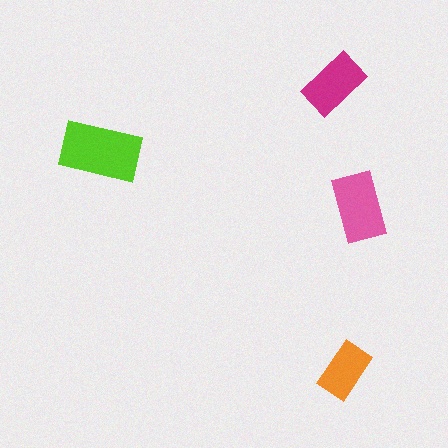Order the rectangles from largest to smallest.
the lime one, the pink one, the magenta one, the orange one.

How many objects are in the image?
There are 4 objects in the image.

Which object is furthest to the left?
The lime rectangle is leftmost.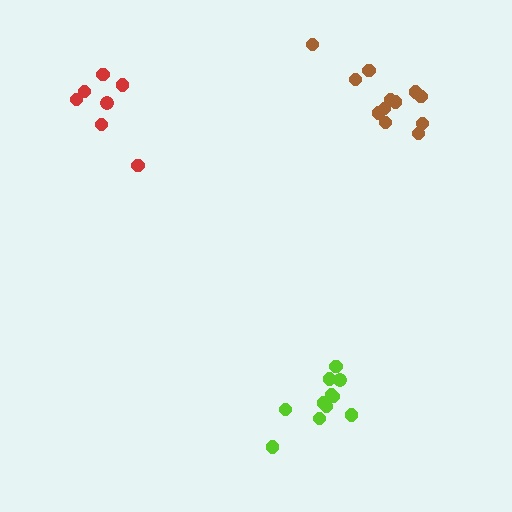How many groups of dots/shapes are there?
There are 3 groups.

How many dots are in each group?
Group 1: 7 dots, Group 2: 12 dots, Group 3: 11 dots (30 total).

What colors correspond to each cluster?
The clusters are colored: red, brown, lime.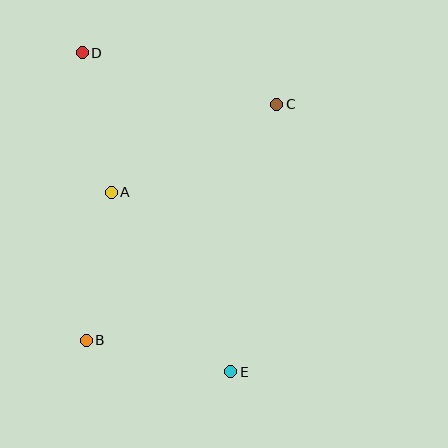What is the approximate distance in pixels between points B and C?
The distance between B and C is approximately 303 pixels.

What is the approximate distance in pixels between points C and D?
The distance between C and D is approximately 201 pixels.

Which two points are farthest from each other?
Points D and E are farthest from each other.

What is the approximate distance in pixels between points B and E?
The distance between B and E is approximately 148 pixels.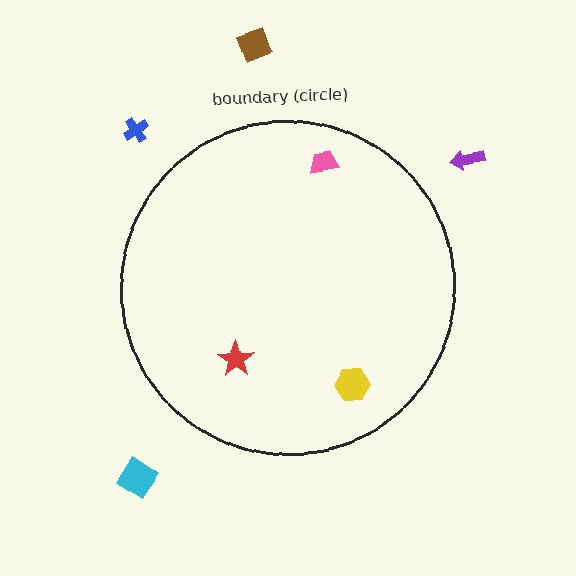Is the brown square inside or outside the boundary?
Outside.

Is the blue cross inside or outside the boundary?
Outside.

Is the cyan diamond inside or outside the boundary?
Outside.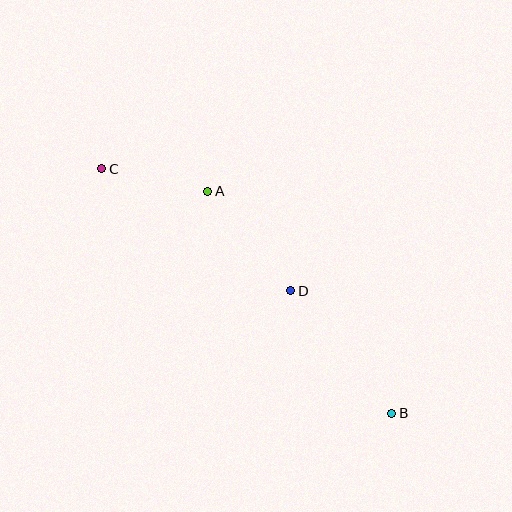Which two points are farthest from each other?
Points B and C are farthest from each other.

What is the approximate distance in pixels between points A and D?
The distance between A and D is approximately 130 pixels.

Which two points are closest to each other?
Points A and C are closest to each other.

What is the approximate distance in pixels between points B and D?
The distance between B and D is approximately 159 pixels.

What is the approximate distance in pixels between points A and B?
The distance between A and B is approximately 289 pixels.